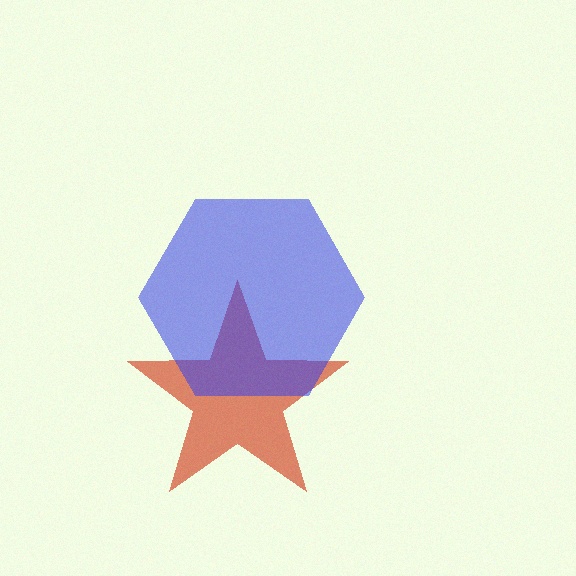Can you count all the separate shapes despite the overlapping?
Yes, there are 2 separate shapes.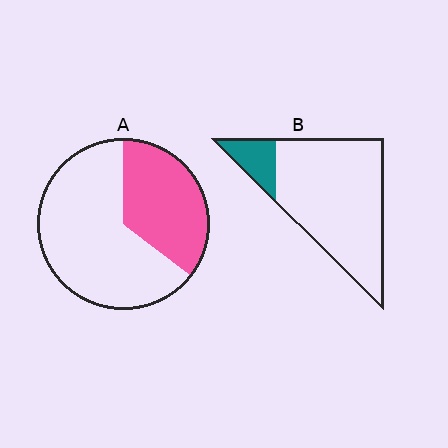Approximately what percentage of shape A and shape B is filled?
A is approximately 35% and B is approximately 15%.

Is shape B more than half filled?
No.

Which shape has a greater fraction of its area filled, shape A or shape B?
Shape A.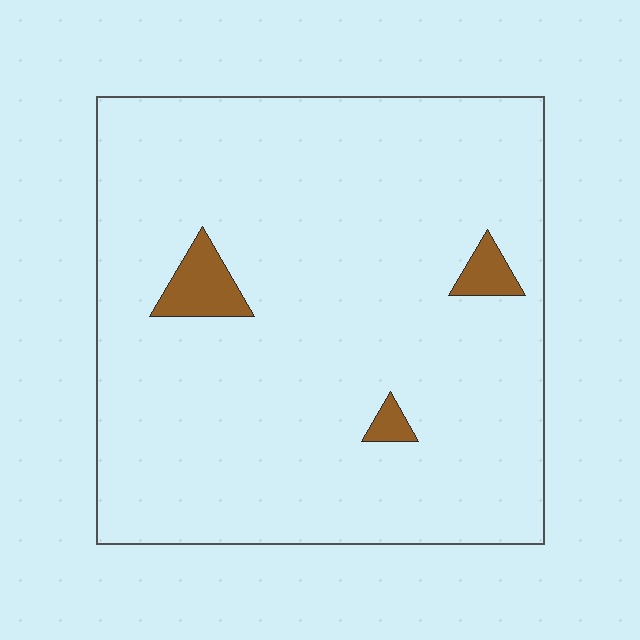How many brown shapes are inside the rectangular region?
3.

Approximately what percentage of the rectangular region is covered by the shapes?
Approximately 5%.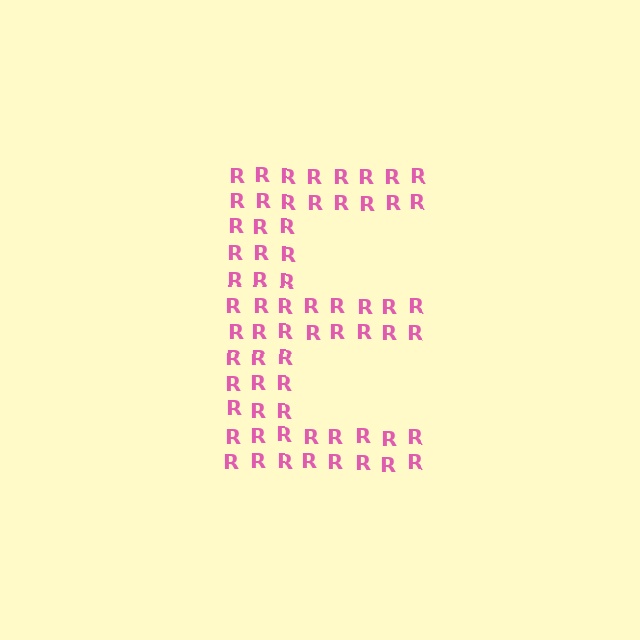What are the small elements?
The small elements are letter R's.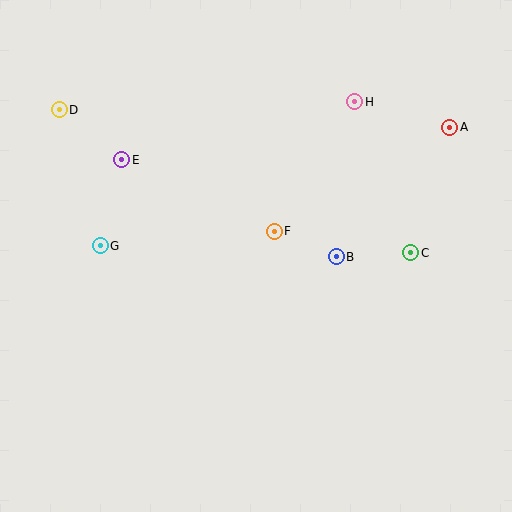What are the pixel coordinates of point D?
Point D is at (59, 110).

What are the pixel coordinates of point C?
Point C is at (411, 253).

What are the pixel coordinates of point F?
Point F is at (274, 231).